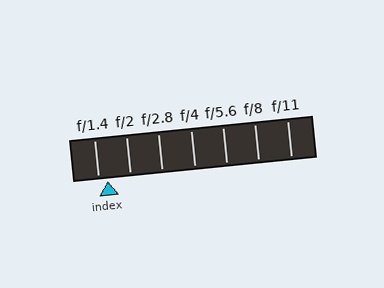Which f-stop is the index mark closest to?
The index mark is closest to f/1.4.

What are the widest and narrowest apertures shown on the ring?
The widest aperture shown is f/1.4 and the narrowest is f/11.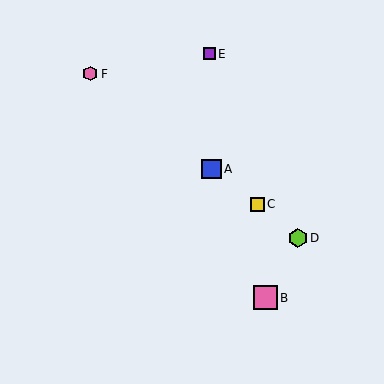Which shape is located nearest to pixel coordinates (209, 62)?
The purple square (labeled E) at (209, 54) is nearest to that location.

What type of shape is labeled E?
Shape E is a purple square.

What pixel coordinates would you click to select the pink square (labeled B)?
Click at (266, 298) to select the pink square B.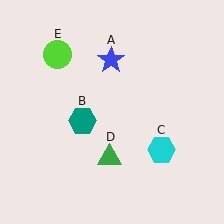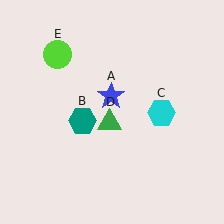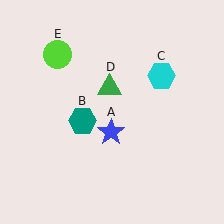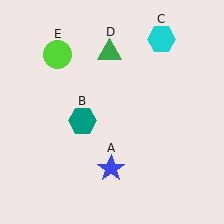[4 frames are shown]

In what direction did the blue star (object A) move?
The blue star (object A) moved down.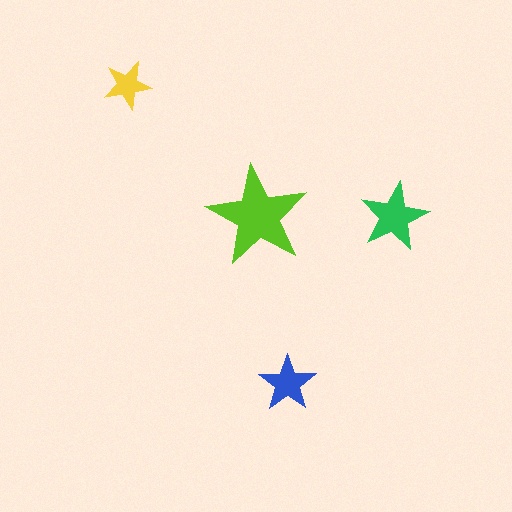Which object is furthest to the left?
The yellow star is leftmost.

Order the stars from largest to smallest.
the lime one, the green one, the blue one, the yellow one.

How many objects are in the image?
There are 4 objects in the image.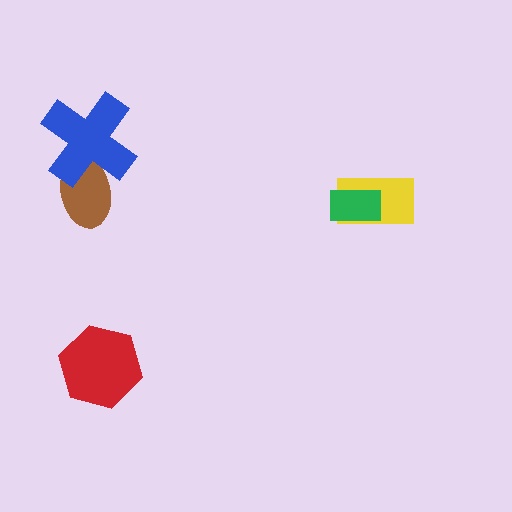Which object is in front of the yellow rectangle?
The green rectangle is in front of the yellow rectangle.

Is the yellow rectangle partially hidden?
Yes, it is partially covered by another shape.